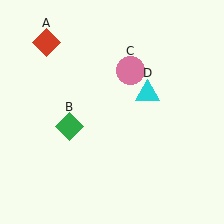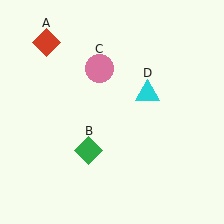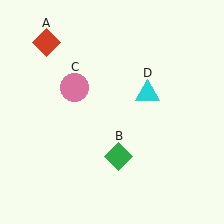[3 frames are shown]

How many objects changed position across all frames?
2 objects changed position: green diamond (object B), pink circle (object C).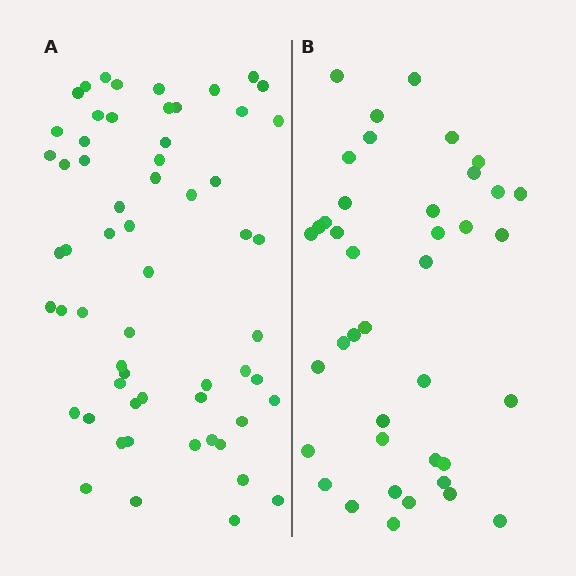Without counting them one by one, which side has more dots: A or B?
Region A (the left region) has more dots.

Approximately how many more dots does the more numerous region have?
Region A has approximately 20 more dots than region B.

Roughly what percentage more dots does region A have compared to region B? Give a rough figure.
About 50% more.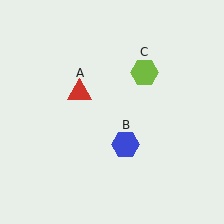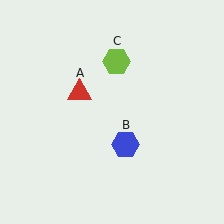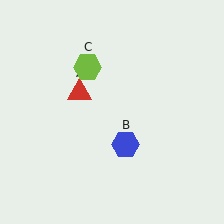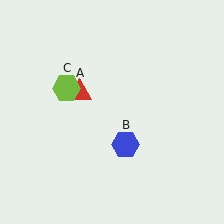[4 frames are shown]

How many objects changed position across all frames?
1 object changed position: lime hexagon (object C).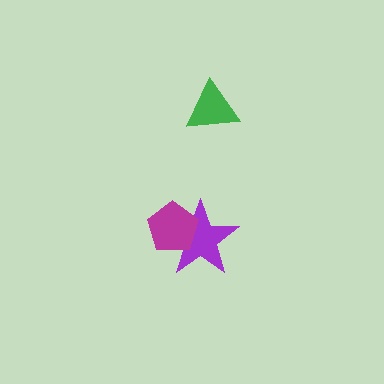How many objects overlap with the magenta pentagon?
1 object overlaps with the magenta pentagon.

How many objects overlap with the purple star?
1 object overlaps with the purple star.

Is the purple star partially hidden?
Yes, it is partially covered by another shape.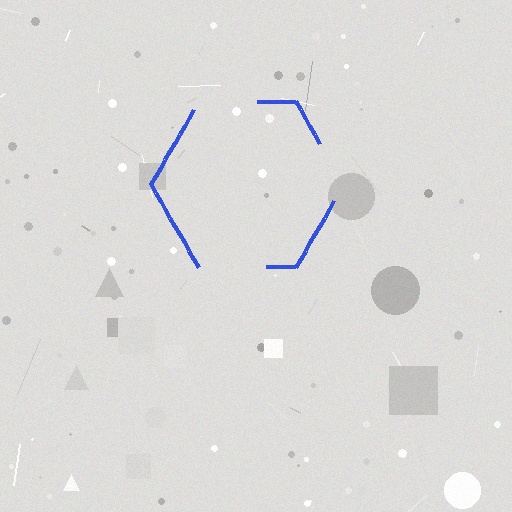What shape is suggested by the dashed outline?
The dashed outline suggests a hexagon.